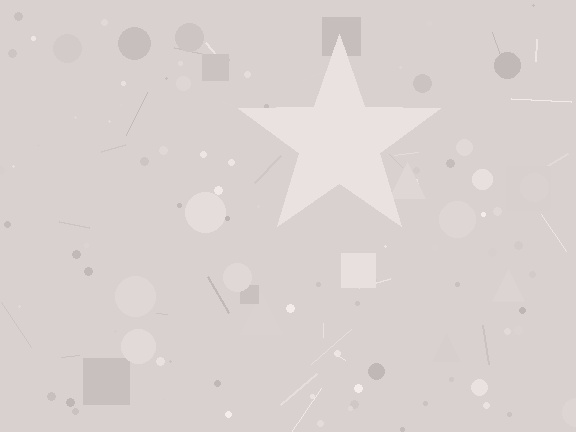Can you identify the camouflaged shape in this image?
The camouflaged shape is a star.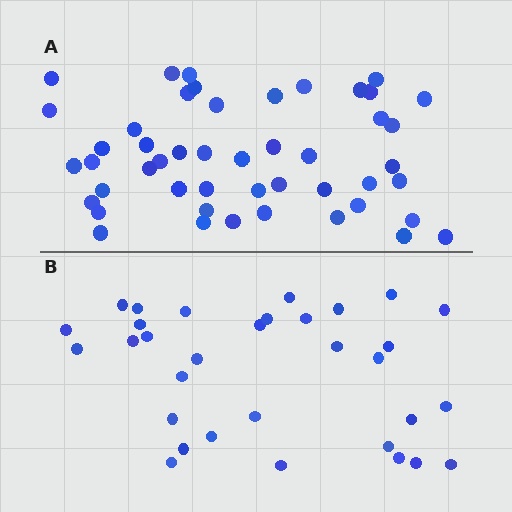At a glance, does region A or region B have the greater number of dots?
Region A (the top region) has more dots.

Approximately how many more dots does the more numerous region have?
Region A has approximately 15 more dots than region B.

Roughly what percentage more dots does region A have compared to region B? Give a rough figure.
About 50% more.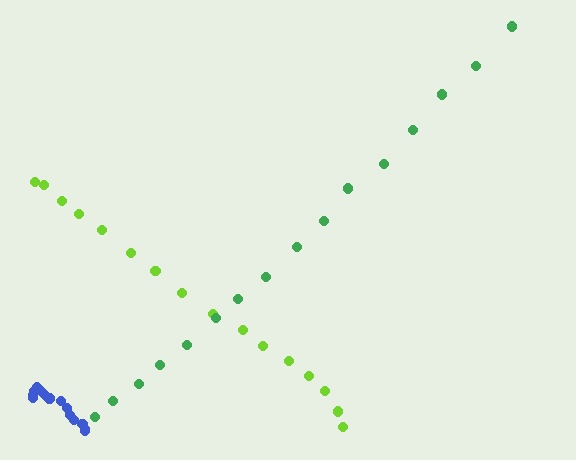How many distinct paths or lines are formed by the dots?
There are 3 distinct paths.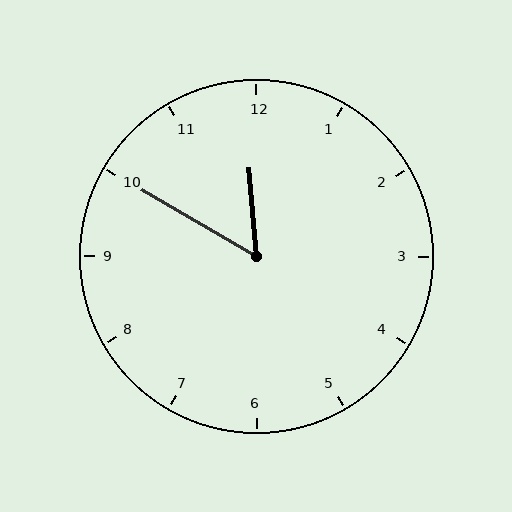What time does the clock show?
11:50.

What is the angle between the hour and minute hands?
Approximately 55 degrees.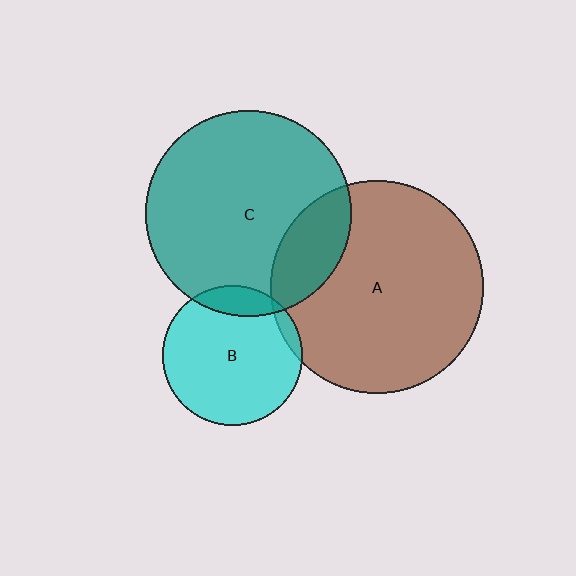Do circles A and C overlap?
Yes.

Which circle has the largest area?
Circle A (brown).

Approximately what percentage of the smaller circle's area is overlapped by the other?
Approximately 20%.